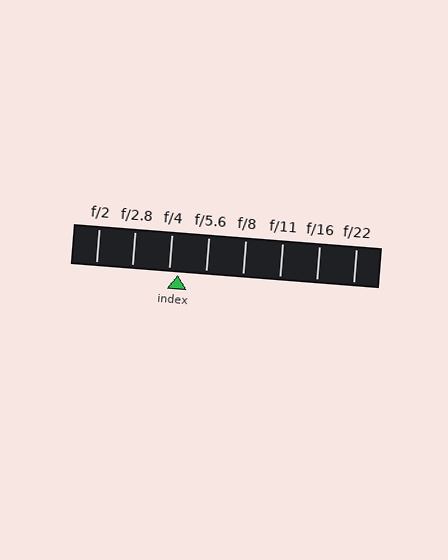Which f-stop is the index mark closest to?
The index mark is closest to f/4.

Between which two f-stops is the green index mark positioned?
The index mark is between f/4 and f/5.6.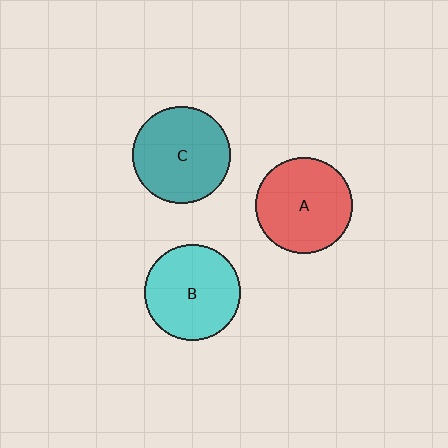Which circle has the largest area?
Circle C (teal).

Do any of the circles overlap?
No, none of the circles overlap.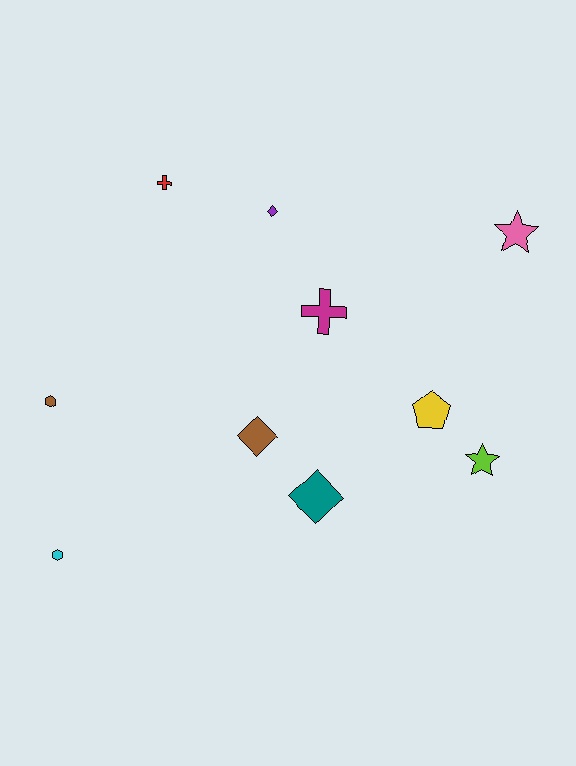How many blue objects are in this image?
There are no blue objects.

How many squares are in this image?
There are no squares.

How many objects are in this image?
There are 10 objects.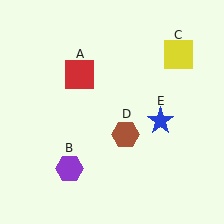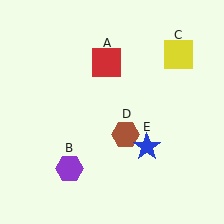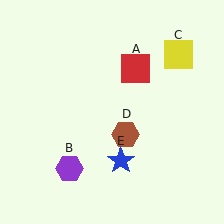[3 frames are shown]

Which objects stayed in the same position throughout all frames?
Purple hexagon (object B) and yellow square (object C) and brown hexagon (object D) remained stationary.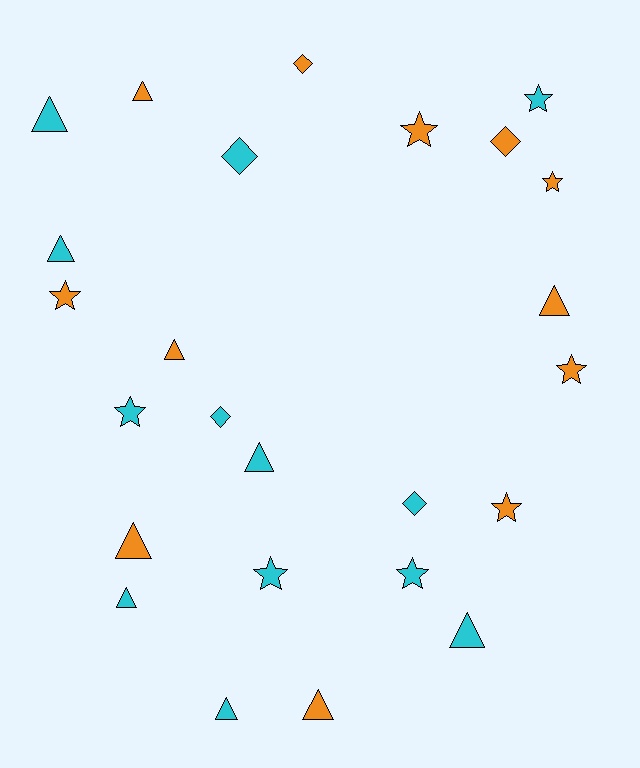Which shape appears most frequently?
Triangle, with 11 objects.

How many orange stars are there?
There are 5 orange stars.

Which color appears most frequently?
Cyan, with 13 objects.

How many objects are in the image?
There are 25 objects.